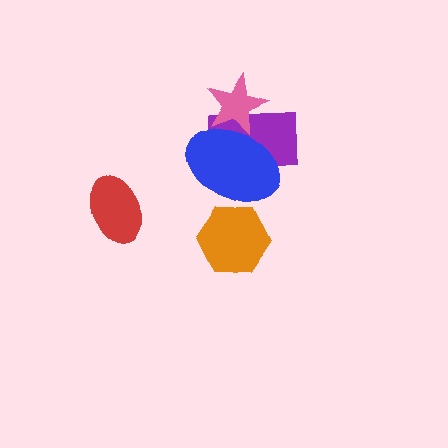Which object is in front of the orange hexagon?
The blue ellipse is in front of the orange hexagon.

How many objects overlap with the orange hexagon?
1 object overlaps with the orange hexagon.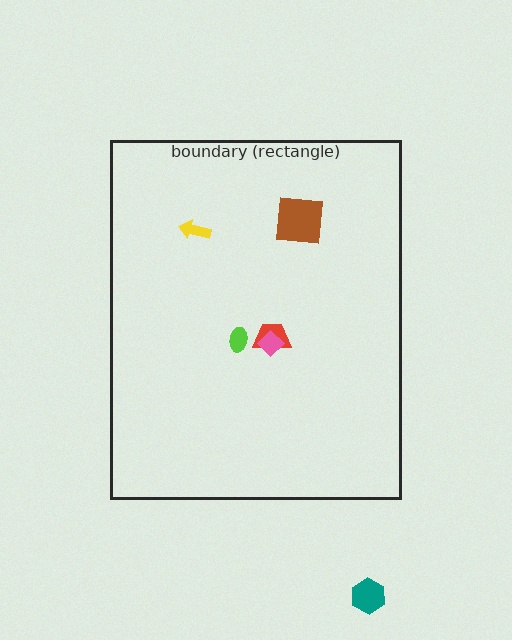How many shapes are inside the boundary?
5 inside, 1 outside.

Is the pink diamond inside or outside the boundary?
Inside.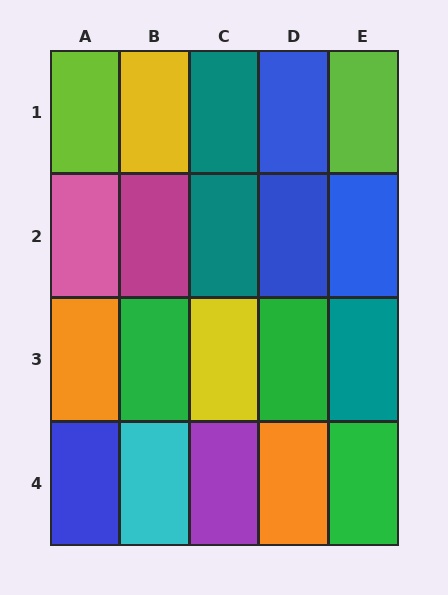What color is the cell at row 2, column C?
Teal.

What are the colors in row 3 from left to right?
Orange, green, yellow, green, teal.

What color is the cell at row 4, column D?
Orange.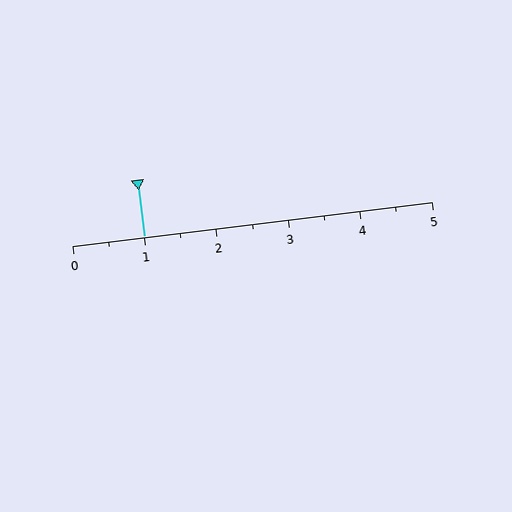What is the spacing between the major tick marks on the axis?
The major ticks are spaced 1 apart.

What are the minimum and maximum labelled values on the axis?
The axis runs from 0 to 5.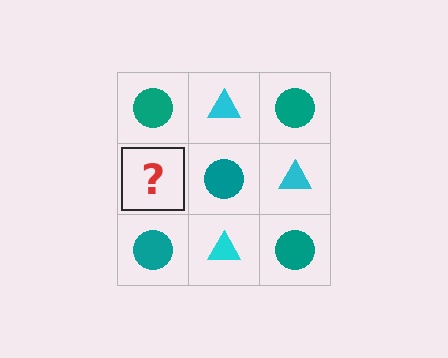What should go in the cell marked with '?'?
The missing cell should contain a cyan triangle.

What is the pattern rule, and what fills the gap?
The rule is that it alternates teal circle and cyan triangle in a checkerboard pattern. The gap should be filled with a cyan triangle.